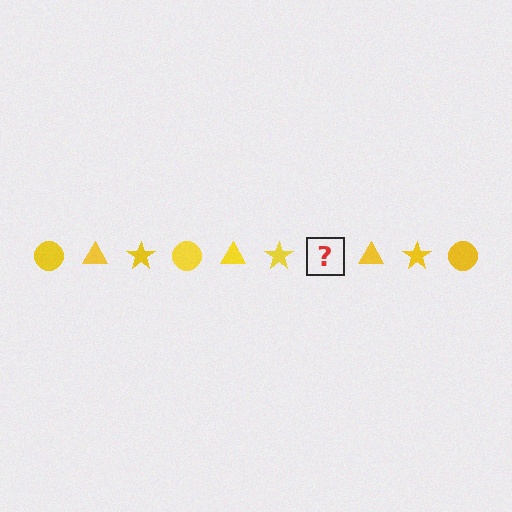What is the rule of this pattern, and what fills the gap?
The rule is that the pattern cycles through circle, triangle, star shapes in yellow. The gap should be filled with a yellow circle.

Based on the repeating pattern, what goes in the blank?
The blank should be a yellow circle.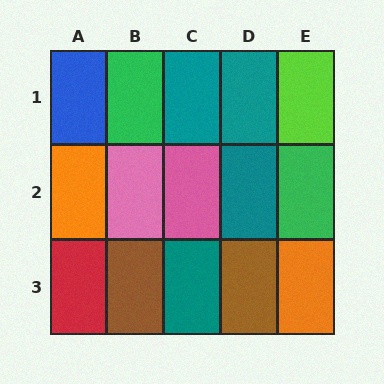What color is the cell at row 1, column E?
Lime.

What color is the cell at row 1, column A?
Blue.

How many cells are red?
1 cell is red.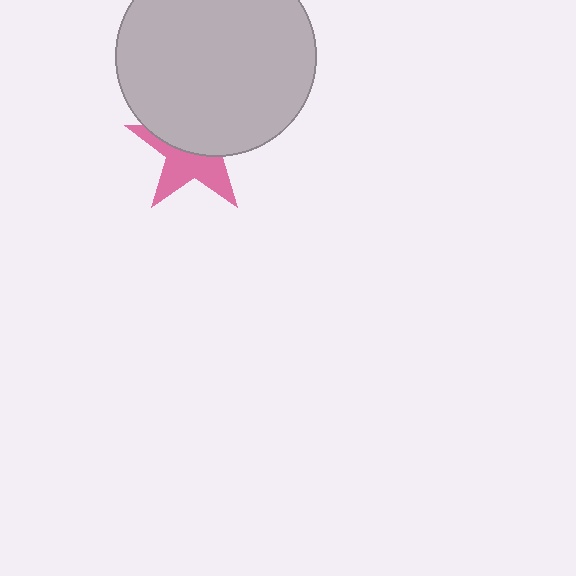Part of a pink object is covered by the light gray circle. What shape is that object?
It is a star.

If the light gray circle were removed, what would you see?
You would see the complete pink star.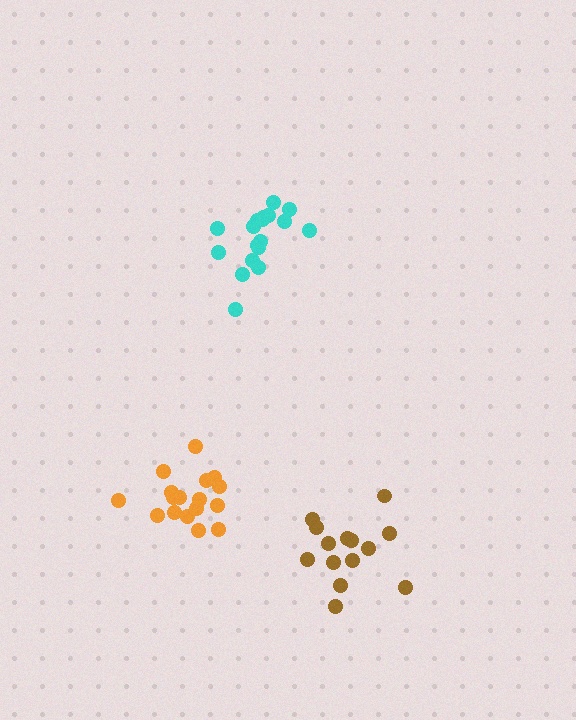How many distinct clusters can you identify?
There are 3 distinct clusters.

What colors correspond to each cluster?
The clusters are colored: cyan, orange, brown.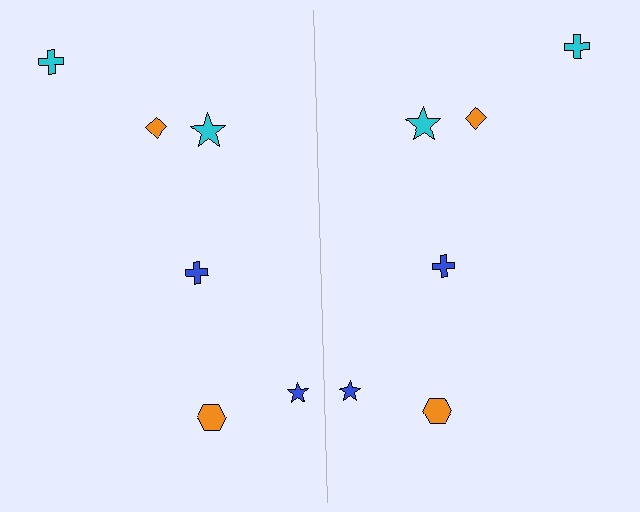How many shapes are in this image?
There are 12 shapes in this image.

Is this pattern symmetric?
Yes, this pattern has bilateral (reflection) symmetry.